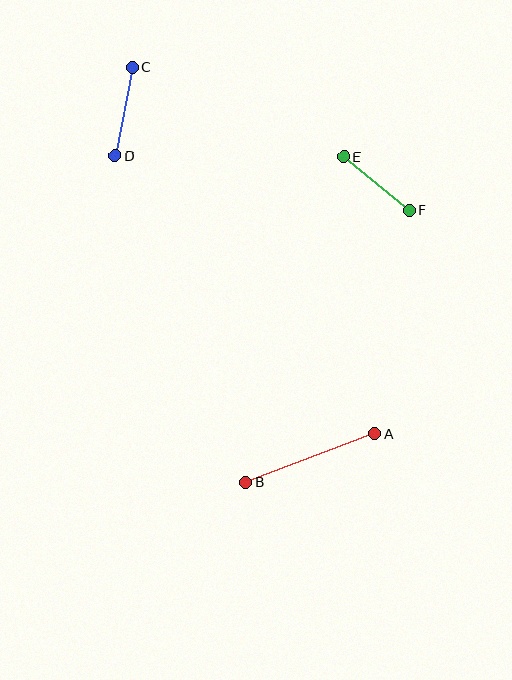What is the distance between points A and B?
The distance is approximately 138 pixels.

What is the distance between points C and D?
The distance is approximately 90 pixels.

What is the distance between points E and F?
The distance is approximately 85 pixels.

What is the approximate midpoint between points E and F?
The midpoint is at approximately (377, 184) pixels.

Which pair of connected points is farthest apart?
Points A and B are farthest apart.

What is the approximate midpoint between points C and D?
The midpoint is at approximately (124, 111) pixels.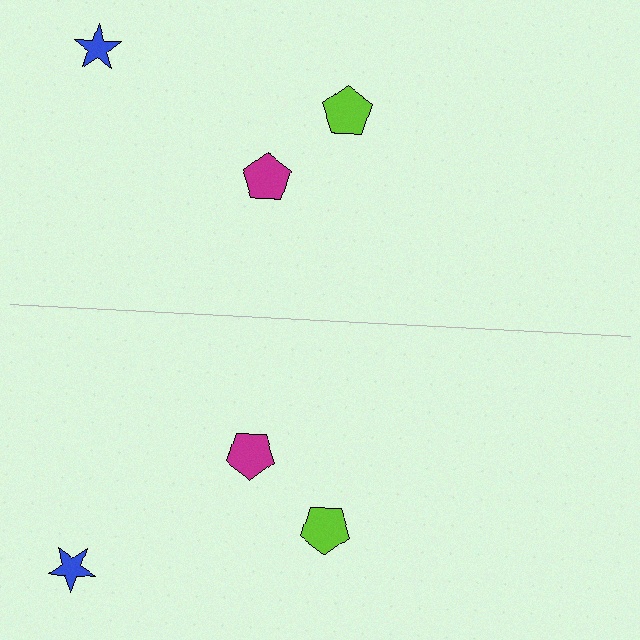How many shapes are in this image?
There are 6 shapes in this image.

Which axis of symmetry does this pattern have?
The pattern has a horizontal axis of symmetry running through the center of the image.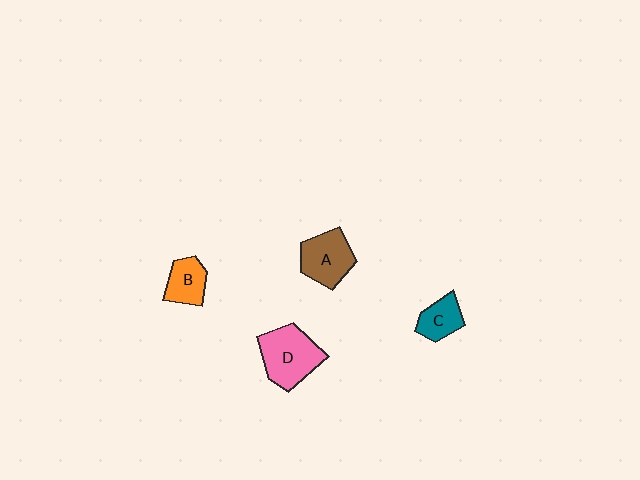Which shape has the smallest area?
Shape C (teal).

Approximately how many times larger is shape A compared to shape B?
Approximately 1.4 times.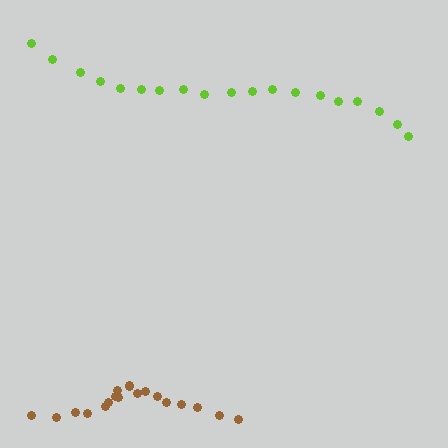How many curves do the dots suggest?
There are 2 distinct paths.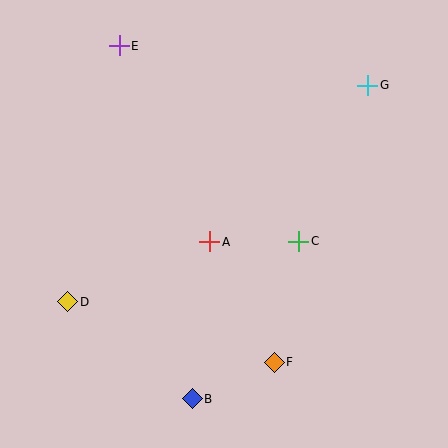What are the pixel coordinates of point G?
Point G is at (368, 85).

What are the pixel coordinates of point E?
Point E is at (119, 46).